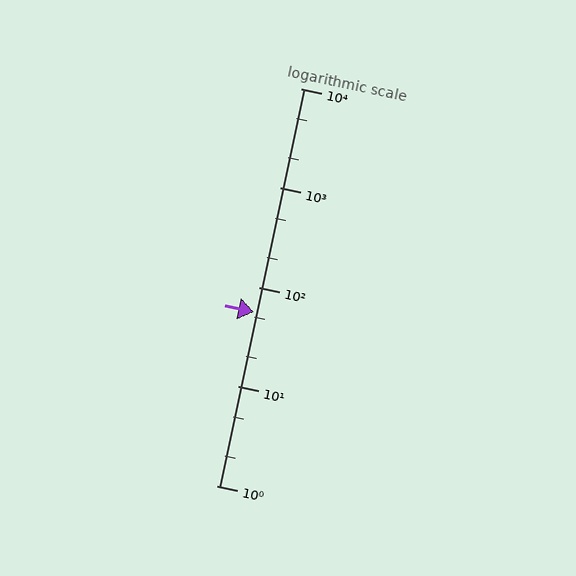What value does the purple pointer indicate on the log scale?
The pointer indicates approximately 56.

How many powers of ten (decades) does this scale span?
The scale spans 4 decades, from 1 to 10000.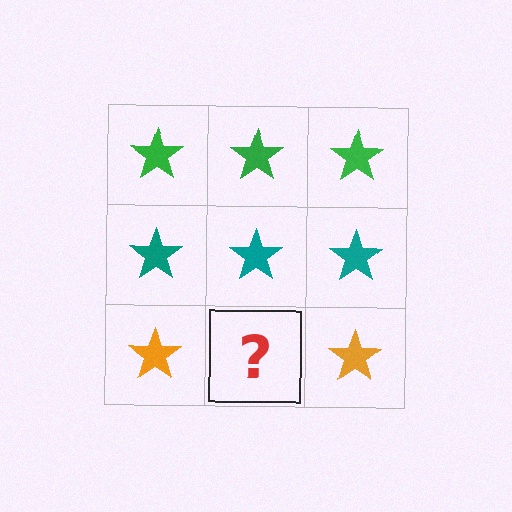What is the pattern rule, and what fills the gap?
The rule is that each row has a consistent color. The gap should be filled with an orange star.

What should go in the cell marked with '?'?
The missing cell should contain an orange star.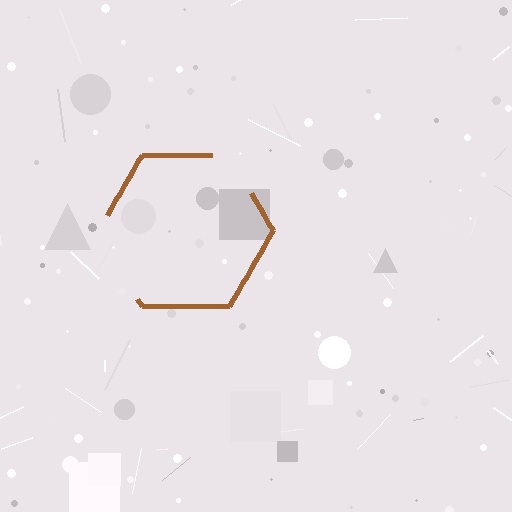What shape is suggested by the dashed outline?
The dashed outline suggests a hexagon.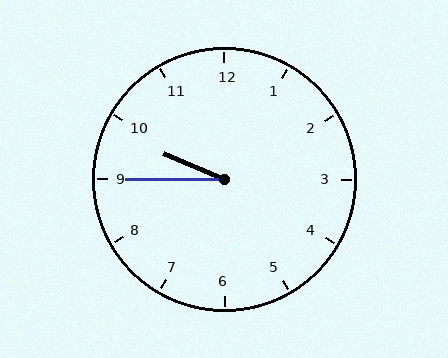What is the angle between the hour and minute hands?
Approximately 22 degrees.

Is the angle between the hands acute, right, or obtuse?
It is acute.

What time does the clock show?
9:45.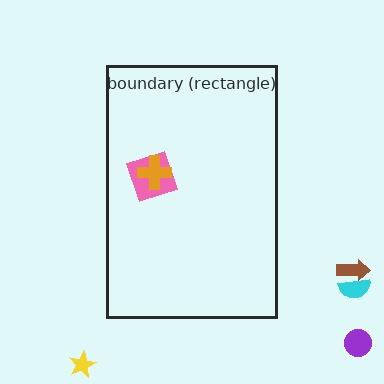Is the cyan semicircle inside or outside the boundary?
Outside.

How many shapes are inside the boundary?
2 inside, 4 outside.